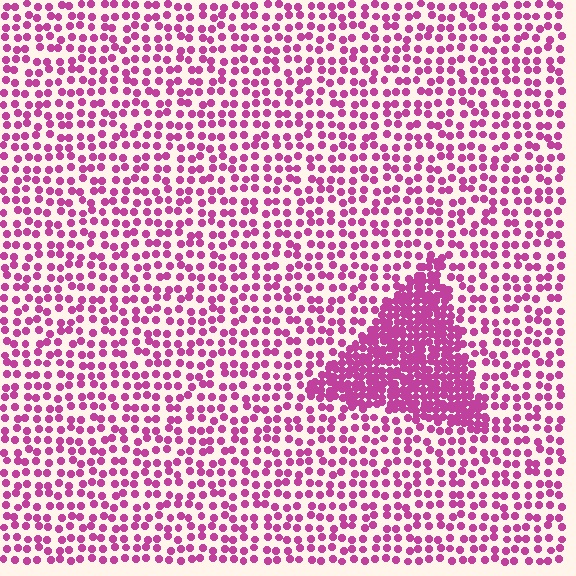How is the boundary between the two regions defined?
The boundary is defined by a change in element density (approximately 2.6x ratio). All elements are the same color, size, and shape.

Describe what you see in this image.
The image contains small magenta elements arranged at two different densities. A triangle-shaped region is visible where the elements are more densely packed than the surrounding area.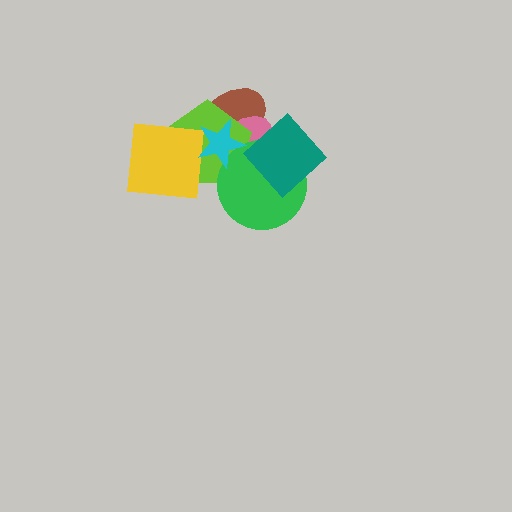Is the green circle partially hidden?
Yes, it is partially covered by another shape.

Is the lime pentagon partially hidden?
Yes, it is partially covered by another shape.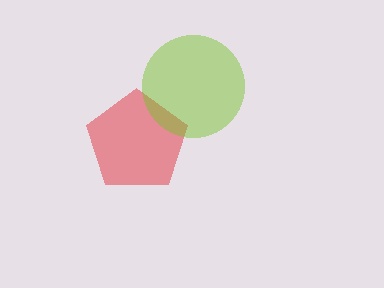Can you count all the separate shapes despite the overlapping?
Yes, there are 2 separate shapes.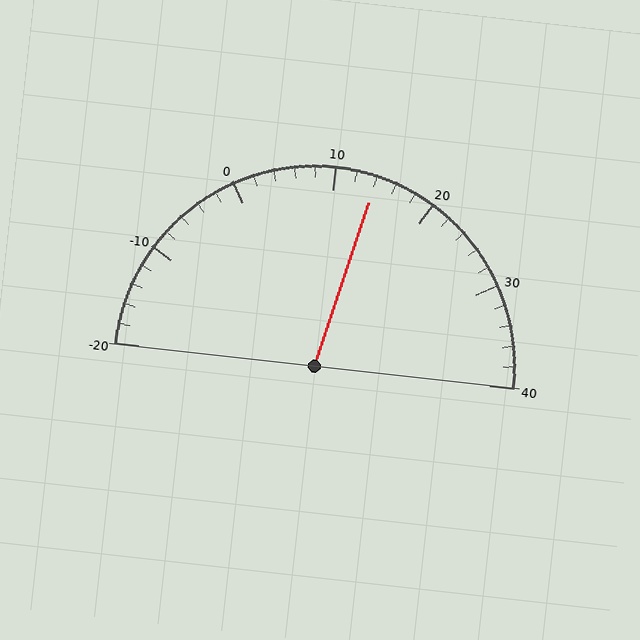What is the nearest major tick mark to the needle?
The nearest major tick mark is 10.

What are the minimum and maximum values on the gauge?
The gauge ranges from -20 to 40.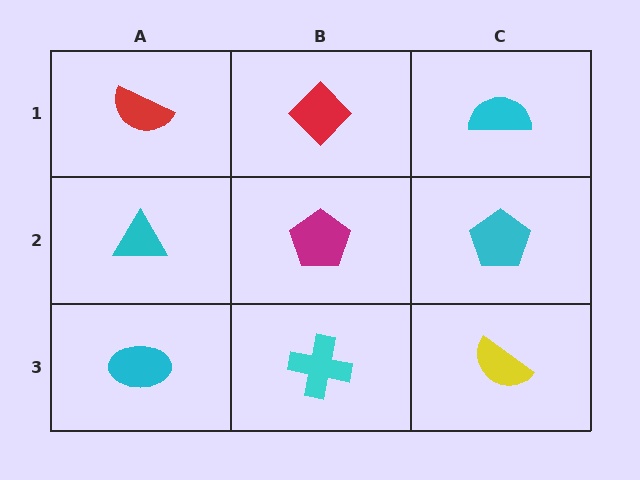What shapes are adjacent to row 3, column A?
A cyan triangle (row 2, column A), a cyan cross (row 3, column B).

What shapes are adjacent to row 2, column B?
A red diamond (row 1, column B), a cyan cross (row 3, column B), a cyan triangle (row 2, column A), a cyan pentagon (row 2, column C).